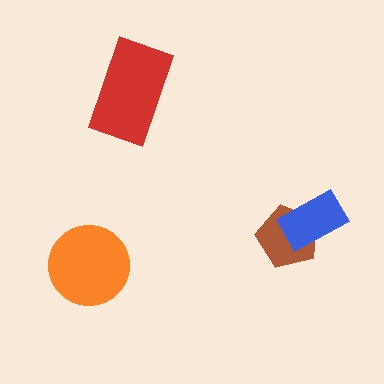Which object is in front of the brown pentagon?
The blue rectangle is in front of the brown pentagon.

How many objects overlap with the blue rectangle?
1 object overlaps with the blue rectangle.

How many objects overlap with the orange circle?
0 objects overlap with the orange circle.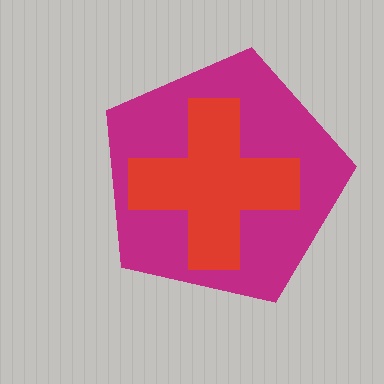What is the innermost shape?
The red cross.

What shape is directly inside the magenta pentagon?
The red cross.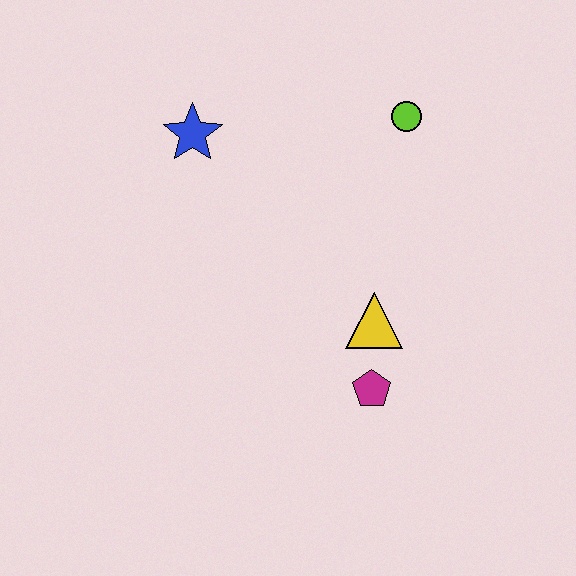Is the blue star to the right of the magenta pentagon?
No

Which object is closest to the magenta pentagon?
The yellow triangle is closest to the magenta pentagon.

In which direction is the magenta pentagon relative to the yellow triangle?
The magenta pentagon is below the yellow triangle.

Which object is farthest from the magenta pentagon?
The blue star is farthest from the magenta pentagon.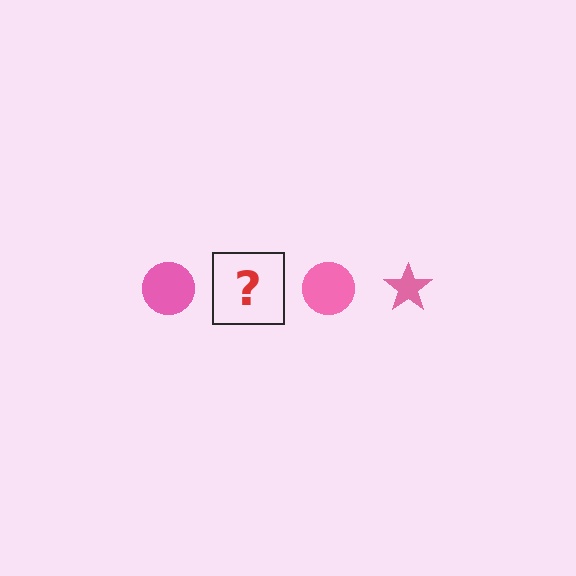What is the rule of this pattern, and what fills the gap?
The rule is that the pattern cycles through circle, star shapes in pink. The gap should be filled with a pink star.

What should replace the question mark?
The question mark should be replaced with a pink star.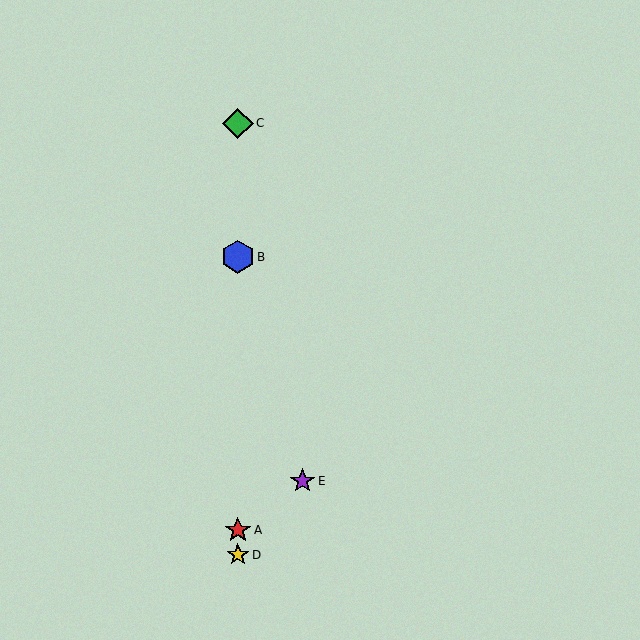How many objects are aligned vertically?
4 objects (A, B, C, D) are aligned vertically.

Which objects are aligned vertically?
Objects A, B, C, D are aligned vertically.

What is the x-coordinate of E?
Object E is at x≈302.